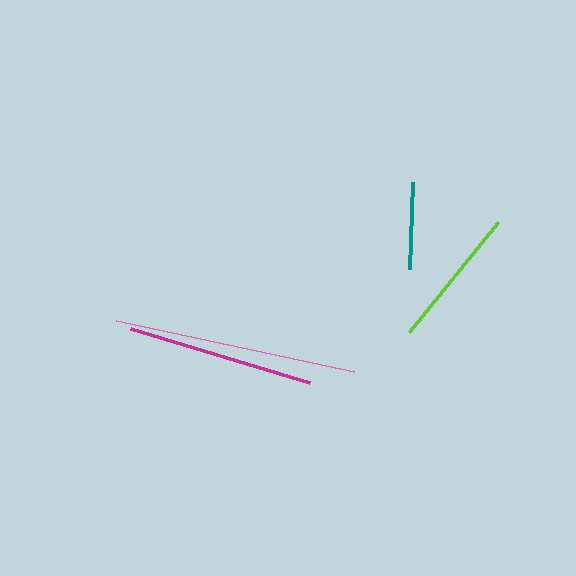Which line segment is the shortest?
The teal line is the shortest at approximately 86 pixels.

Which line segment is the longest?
The pink line is the longest at approximately 243 pixels.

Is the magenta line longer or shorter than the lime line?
The magenta line is longer than the lime line.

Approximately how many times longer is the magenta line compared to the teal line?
The magenta line is approximately 2.2 times the length of the teal line.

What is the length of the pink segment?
The pink segment is approximately 243 pixels long.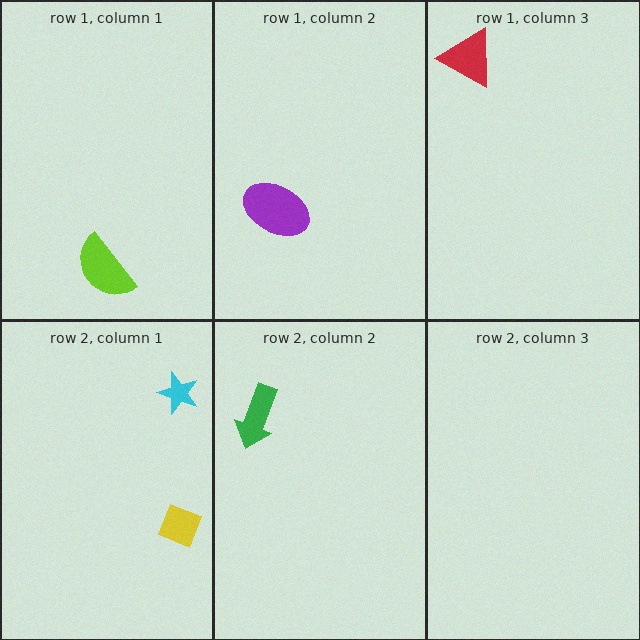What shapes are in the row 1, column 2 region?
The purple ellipse.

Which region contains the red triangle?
The row 1, column 3 region.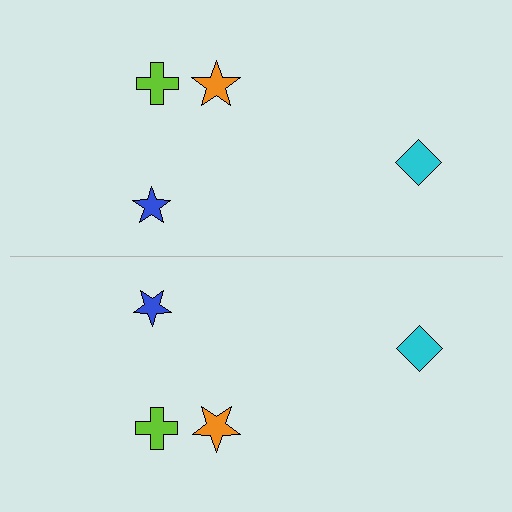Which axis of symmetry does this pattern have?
The pattern has a horizontal axis of symmetry running through the center of the image.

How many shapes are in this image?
There are 8 shapes in this image.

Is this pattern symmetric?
Yes, this pattern has bilateral (reflection) symmetry.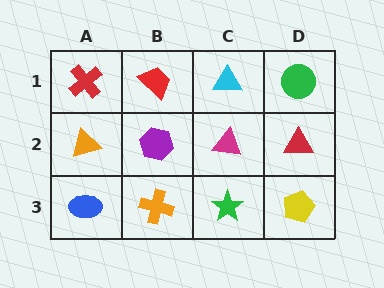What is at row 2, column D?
A red triangle.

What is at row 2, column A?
An orange triangle.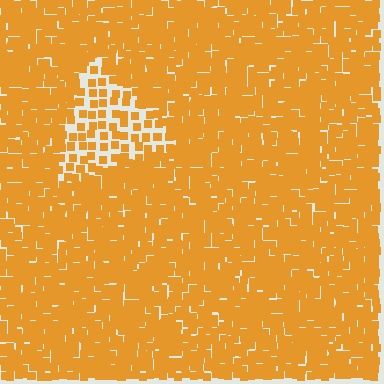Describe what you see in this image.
The image contains small orange elements arranged at two different densities. A triangle-shaped region is visible where the elements are less densely packed than the surrounding area.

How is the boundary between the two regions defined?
The boundary is defined by a change in element density (approximately 2.2x ratio). All elements are the same color, size, and shape.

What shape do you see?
I see a triangle.